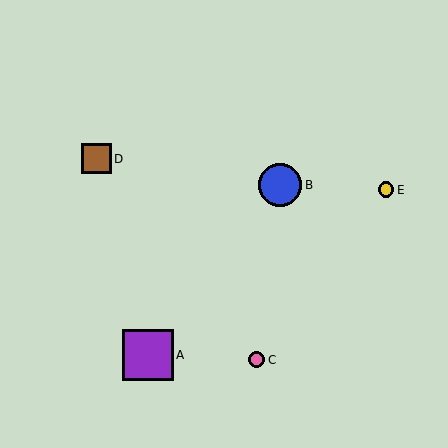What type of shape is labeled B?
Shape B is a blue circle.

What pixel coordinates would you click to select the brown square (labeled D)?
Click at (96, 159) to select the brown square D.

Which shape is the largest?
The purple square (labeled A) is the largest.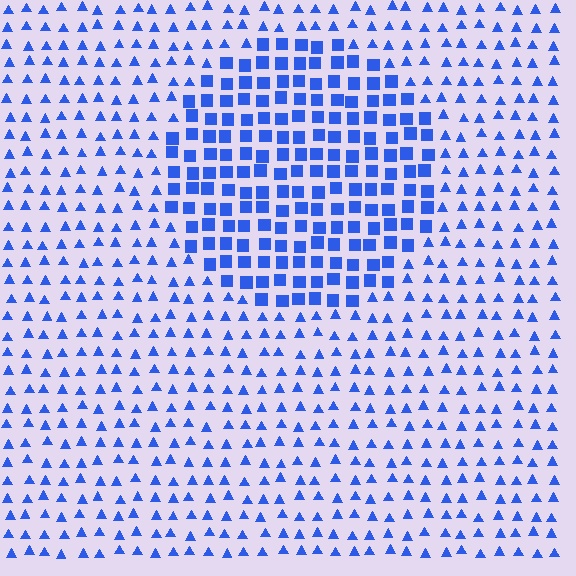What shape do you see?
I see a circle.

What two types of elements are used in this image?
The image uses squares inside the circle region and triangles outside it.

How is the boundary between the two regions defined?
The boundary is defined by a change in element shape: squares inside vs. triangles outside. All elements share the same color and spacing.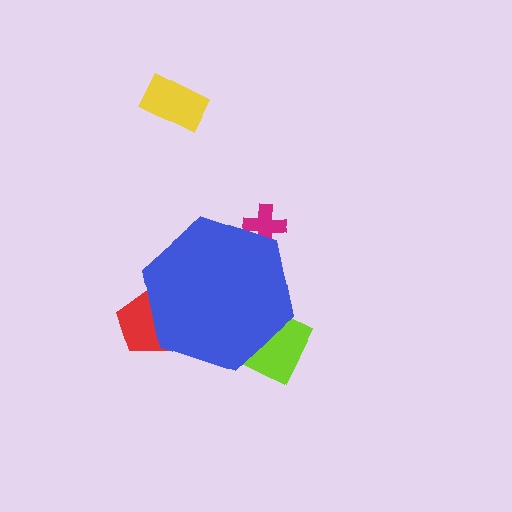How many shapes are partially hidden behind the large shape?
3 shapes are partially hidden.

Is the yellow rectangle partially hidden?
No, the yellow rectangle is fully visible.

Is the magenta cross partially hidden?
Yes, the magenta cross is partially hidden behind the blue hexagon.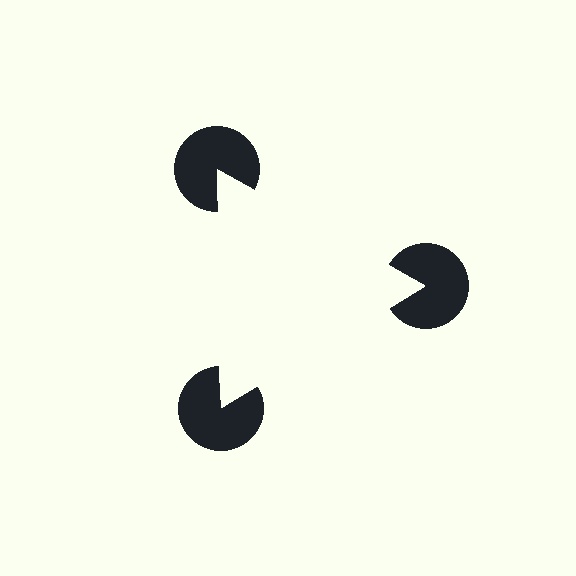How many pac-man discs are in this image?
There are 3 — one at each vertex of the illusory triangle.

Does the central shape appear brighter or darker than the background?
It typically appears slightly brighter than the background, even though no actual brightness change is drawn.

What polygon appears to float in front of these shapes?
An illusory triangle — its edges are inferred from the aligned wedge cuts in the pac-man discs, not physically drawn.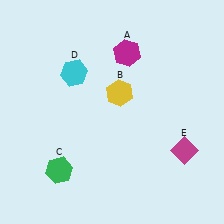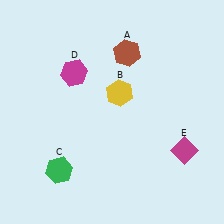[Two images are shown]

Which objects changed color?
A changed from magenta to brown. D changed from cyan to magenta.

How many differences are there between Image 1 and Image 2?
There are 2 differences between the two images.